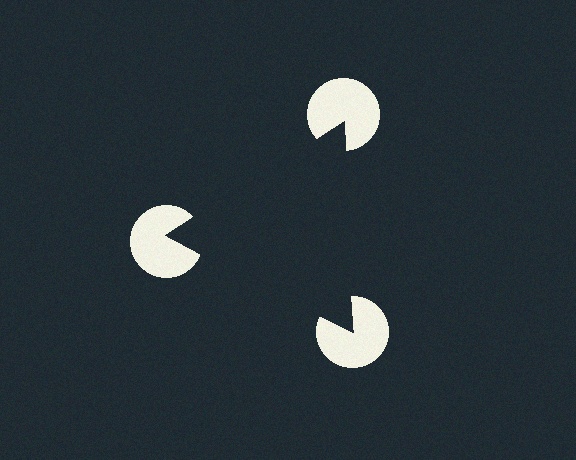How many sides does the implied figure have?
3 sides.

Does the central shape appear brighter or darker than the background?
It typically appears slightly darker than the background, even though no actual brightness change is drawn.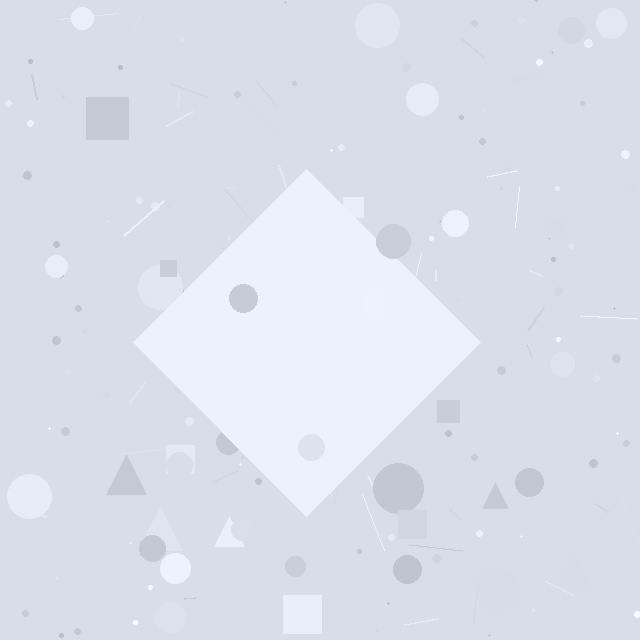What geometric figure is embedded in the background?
A diamond is embedded in the background.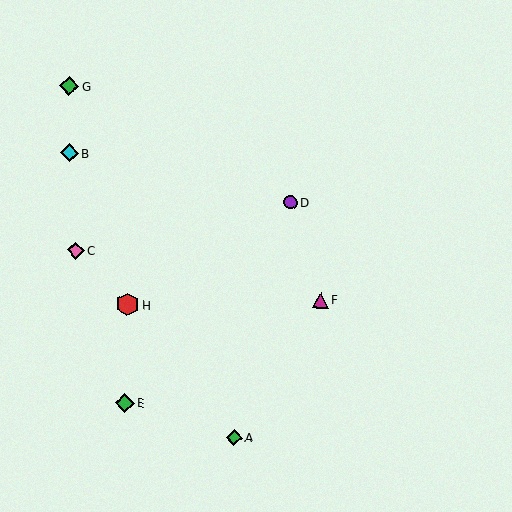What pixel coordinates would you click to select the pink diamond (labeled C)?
Click at (76, 251) to select the pink diamond C.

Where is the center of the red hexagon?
The center of the red hexagon is at (127, 304).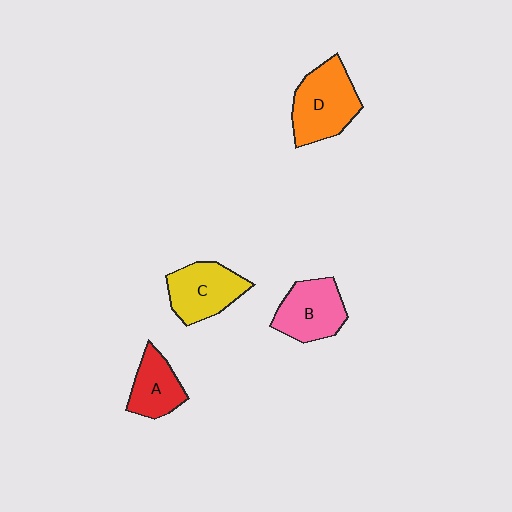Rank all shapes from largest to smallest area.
From largest to smallest: D (orange), B (pink), C (yellow), A (red).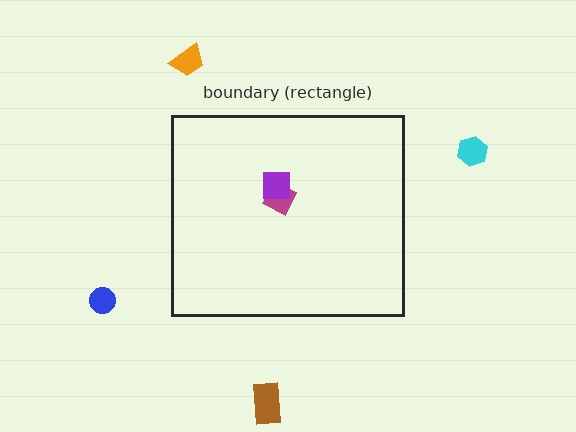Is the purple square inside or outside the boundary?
Inside.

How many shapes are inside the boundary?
2 inside, 4 outside.